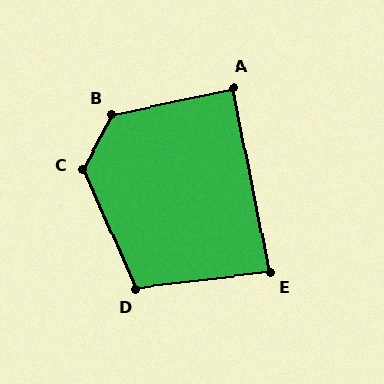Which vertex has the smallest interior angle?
E, at approximately 86 degrees.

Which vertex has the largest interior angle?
B, at approximately 130 degrees.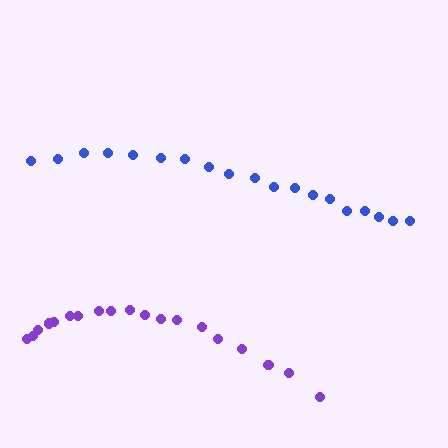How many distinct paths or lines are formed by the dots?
There are 2 distinct paths.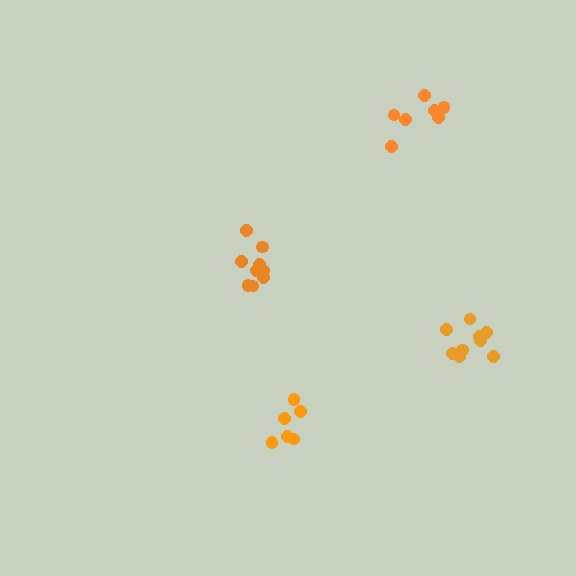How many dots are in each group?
Group 1: 6 dots, Group 2: 9 dots, Group 3: 7 dots, Group 4: 9 dots (31 total).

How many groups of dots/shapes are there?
There are 4 groups.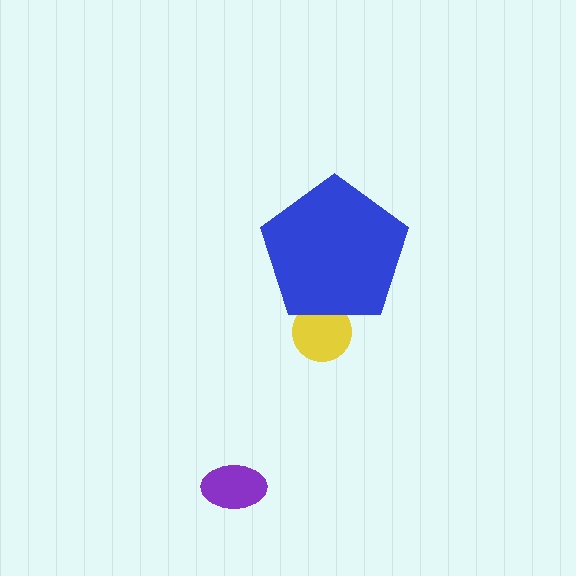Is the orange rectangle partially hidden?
Yes, the orange rectangle is partially hidden behind the blue pentagon.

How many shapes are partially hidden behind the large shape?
2 shapes are partially hidden.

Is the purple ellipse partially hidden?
No, the purple ellipse is fully visible.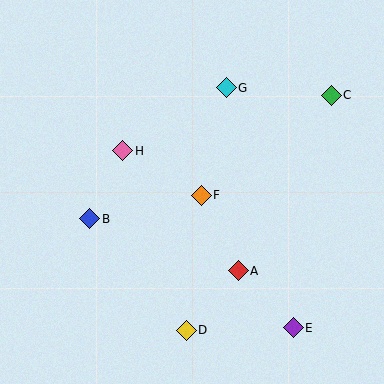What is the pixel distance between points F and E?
The distance between F and E is 161 pixels.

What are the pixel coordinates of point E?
Point E is at (293, 328).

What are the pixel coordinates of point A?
Point A is at (238, 271).